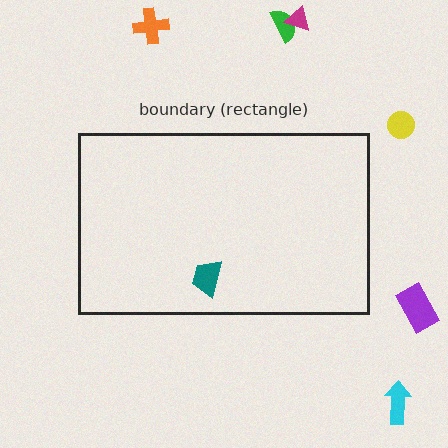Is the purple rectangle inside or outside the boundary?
Outside.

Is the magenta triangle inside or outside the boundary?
Outside.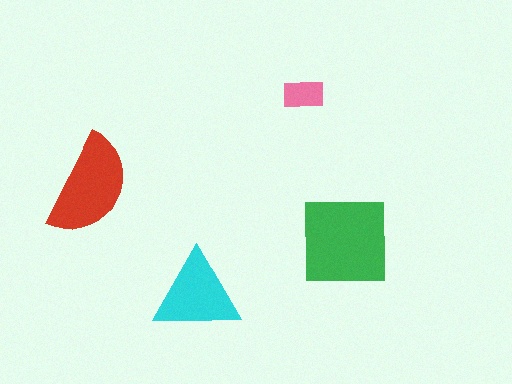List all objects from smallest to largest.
The pink rectangle, the cyan triangle, the red semicircle, the green square.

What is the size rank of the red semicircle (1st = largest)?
2nd.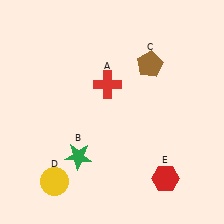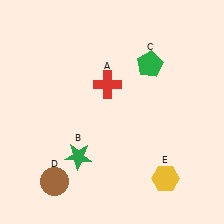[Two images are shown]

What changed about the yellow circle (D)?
In Image 1, D is yellow. In Image 2, it changed to brown.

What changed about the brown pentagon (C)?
In Image 1, C is brown. In Image 2, it changed to green.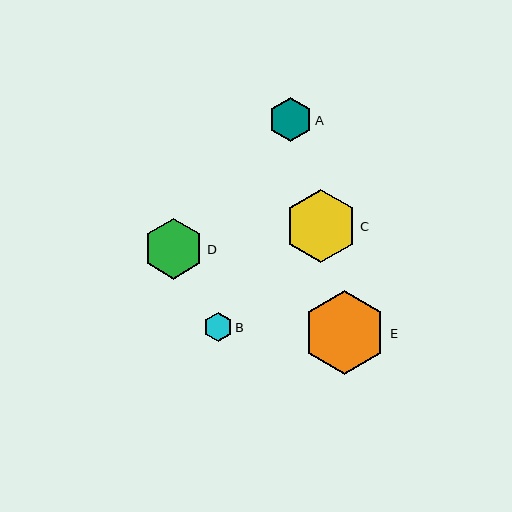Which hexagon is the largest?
Hexagon E is the largest with a size of approximately 84 pixels.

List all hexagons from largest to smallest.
From largest to smallest: E, C, D, A, B.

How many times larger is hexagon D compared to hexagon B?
Hexagon D is approximately 2.1 times the size of hexagon B.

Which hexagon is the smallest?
Hexagon B is the smallest with a size of approximately 29 pixels.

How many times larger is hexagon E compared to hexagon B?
Hexagon E is approximately 2.9 times the size of hexagon B.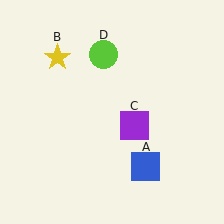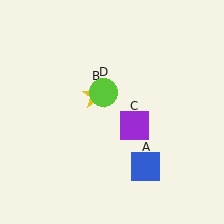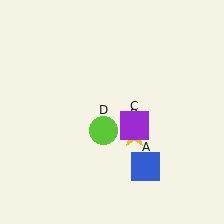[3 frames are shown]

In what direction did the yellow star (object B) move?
The yellow star (object B) moved down and to the right.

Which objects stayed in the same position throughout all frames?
Blue square (object A) and purple square (object C) remained stationary.